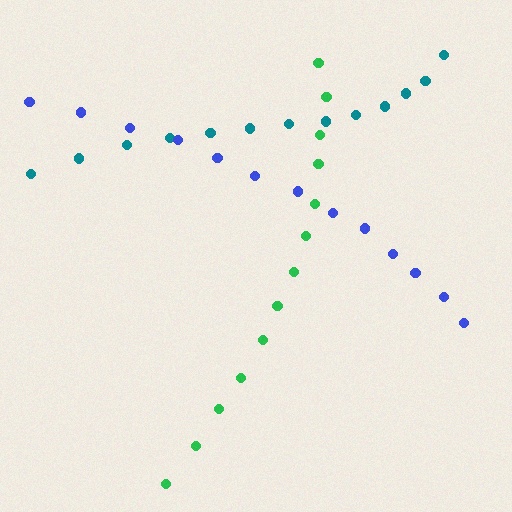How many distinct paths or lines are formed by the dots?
There are 3 distinct paths.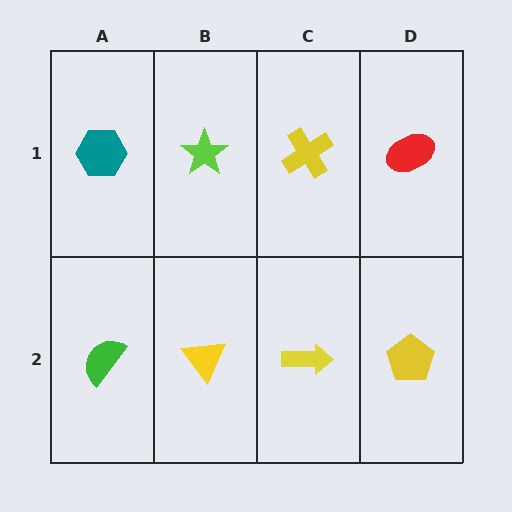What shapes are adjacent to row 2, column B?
A lime star (row 1, column B), a green semicircle (row 2, column A), a yellow arrow (row 2, column C).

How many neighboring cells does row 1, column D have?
2.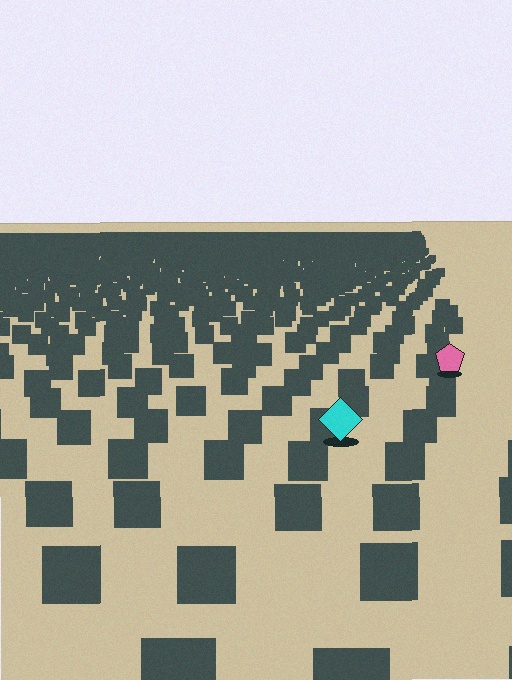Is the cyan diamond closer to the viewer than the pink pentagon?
Yes. The cyan diamond is closer — you can tell from the texture gradient: the ground texture is coarser near it.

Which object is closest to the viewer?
The cyan diamond is closest. The texture marks near it are larger and more spread out.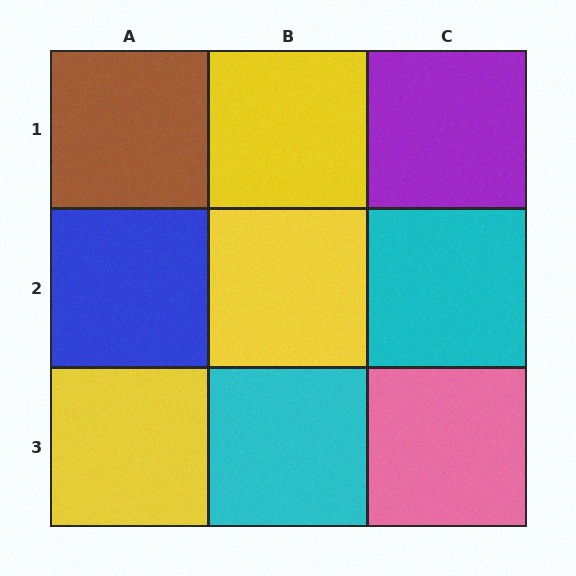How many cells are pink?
1 cell is pink.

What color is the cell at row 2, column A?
Blue.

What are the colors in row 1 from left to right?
Brown, yellow, purple.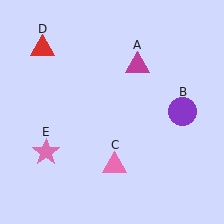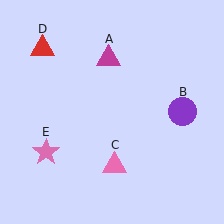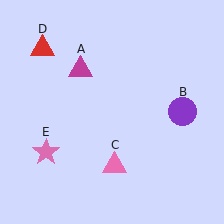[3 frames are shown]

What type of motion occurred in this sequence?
The magenta triangle (object A) rotated counterclockwise around the center of the scene.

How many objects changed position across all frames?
1 object changed position: magenta triangle (object A).